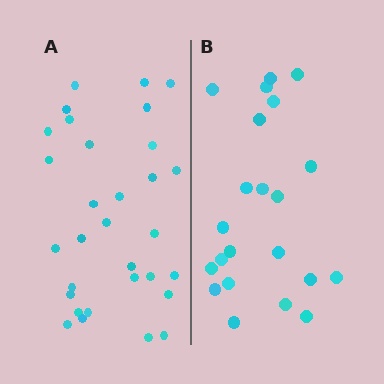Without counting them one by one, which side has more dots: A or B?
Region A (the left region) has more dots.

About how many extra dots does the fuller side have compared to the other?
Region A has roughly 8 or so more dots than region B.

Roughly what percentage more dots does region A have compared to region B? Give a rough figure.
About 40% more.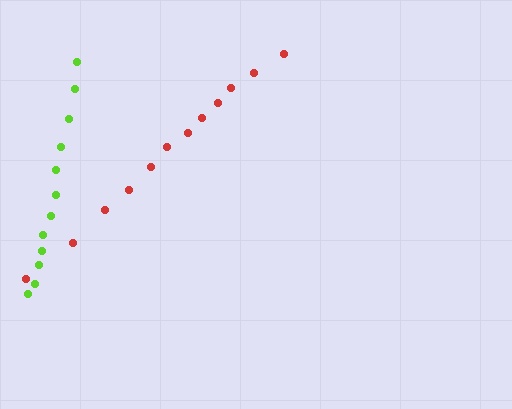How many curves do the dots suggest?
There are 2 distinct paths.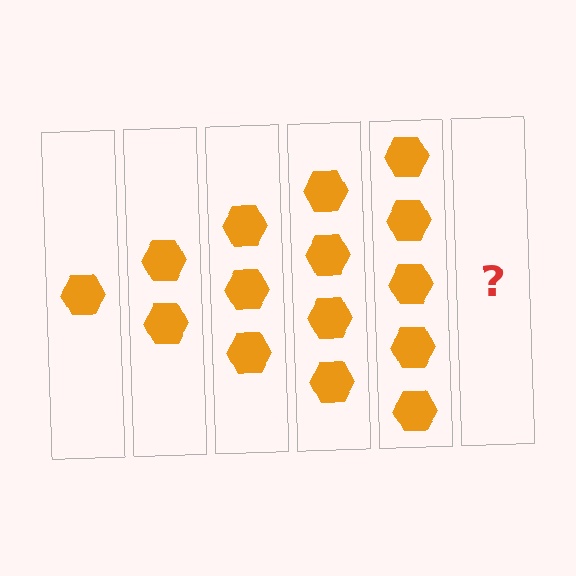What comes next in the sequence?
The next element should be 6 hexagons.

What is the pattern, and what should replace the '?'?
The pattern is that each step adds one more hexagon. The '?' should be 6 hexagons.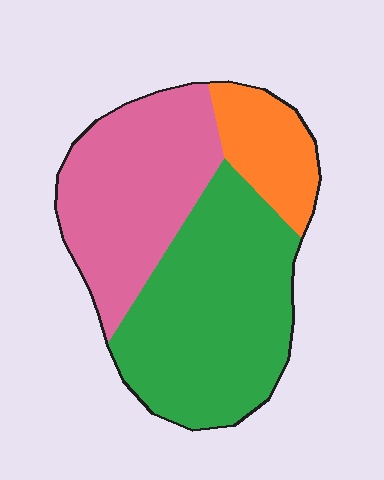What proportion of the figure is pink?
Pink takes up about three eighths (3/8) of the figure.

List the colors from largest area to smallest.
From largest to smallest: green, pink, orange.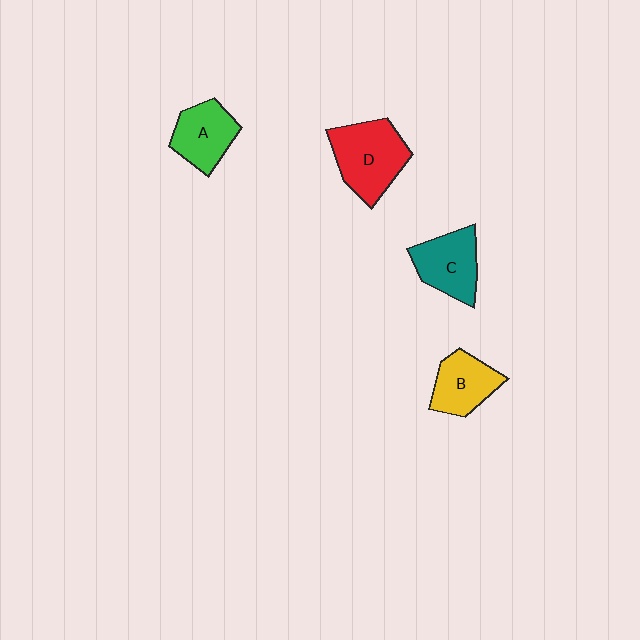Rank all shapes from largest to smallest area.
From largest to smallest: D (red), C (teal), A (green), B (yellow).